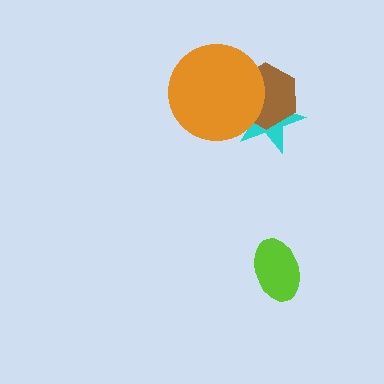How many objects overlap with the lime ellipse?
0 objects overlap with the lime ellipse.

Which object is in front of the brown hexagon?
The orange circle is in front of the brown hexagon.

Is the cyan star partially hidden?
Yes, it is partially covered by another shape.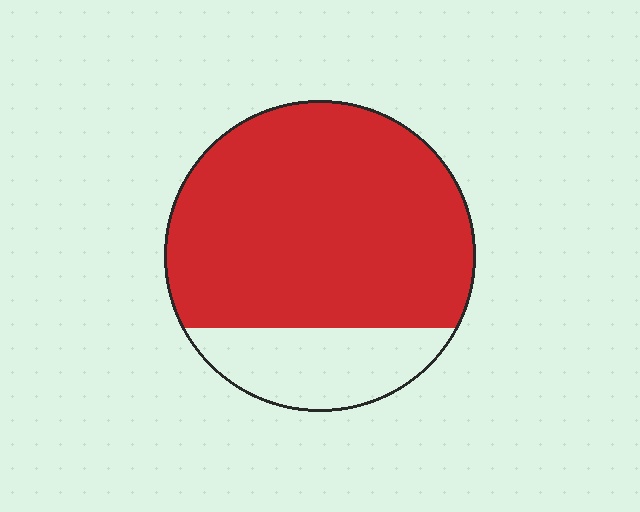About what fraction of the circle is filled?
About four fifths (4/5).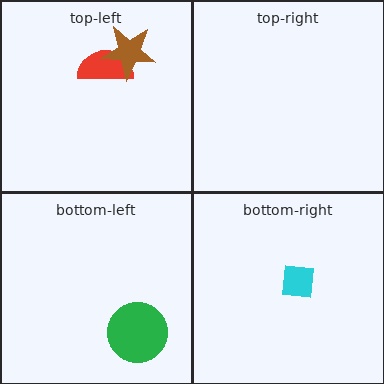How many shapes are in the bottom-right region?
1.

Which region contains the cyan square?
The bottom-right region.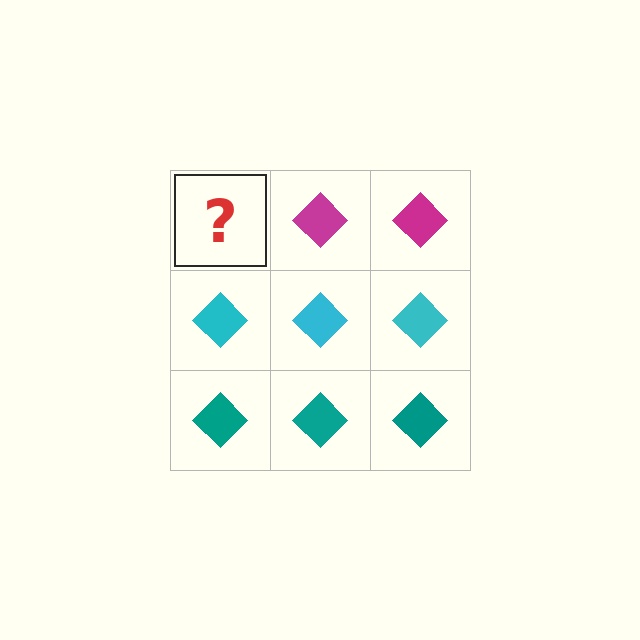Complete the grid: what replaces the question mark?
The question mark should be replaced with a magenta diamond.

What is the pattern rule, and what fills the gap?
The rule is that each row has a consistent color. The gap should be filled with a magenta diamond.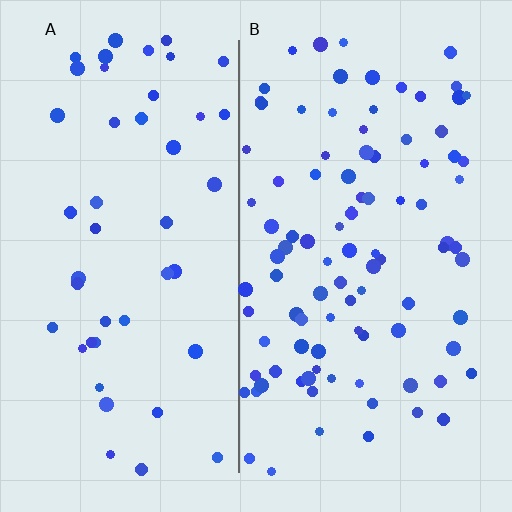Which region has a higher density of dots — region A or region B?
B (the right).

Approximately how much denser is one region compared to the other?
Approximately 2.1× — region B over region A.